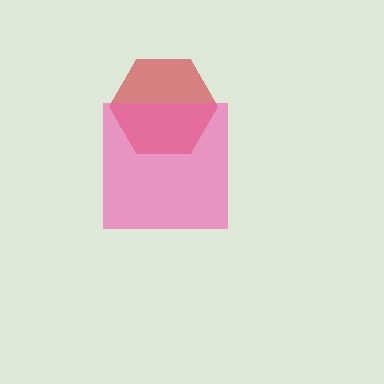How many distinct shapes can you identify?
There are 2 distinct shapes: a red hexagon, a pink square.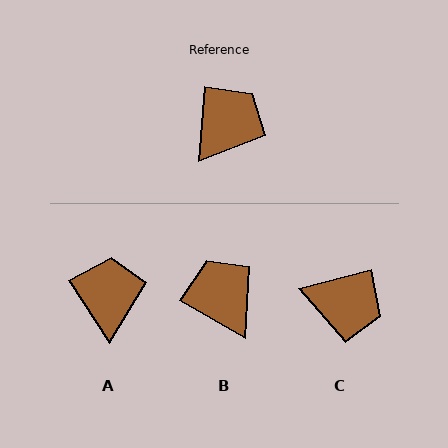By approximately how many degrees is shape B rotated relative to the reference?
Approximately 65 degrees counter-clockwise.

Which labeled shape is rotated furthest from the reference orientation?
C, about 71 degrees away.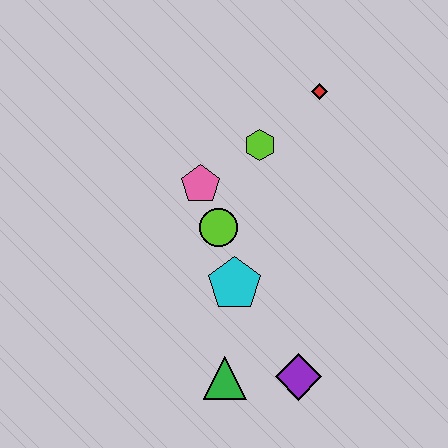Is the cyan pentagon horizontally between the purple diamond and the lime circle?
Yes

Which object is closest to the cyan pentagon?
The lime circle is closest to the cyan pentagon.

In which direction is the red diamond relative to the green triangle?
The red diamond is above the green triangle.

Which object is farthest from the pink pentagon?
The purple diamond is farthest from the pink pentagon.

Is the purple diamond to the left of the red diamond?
Yes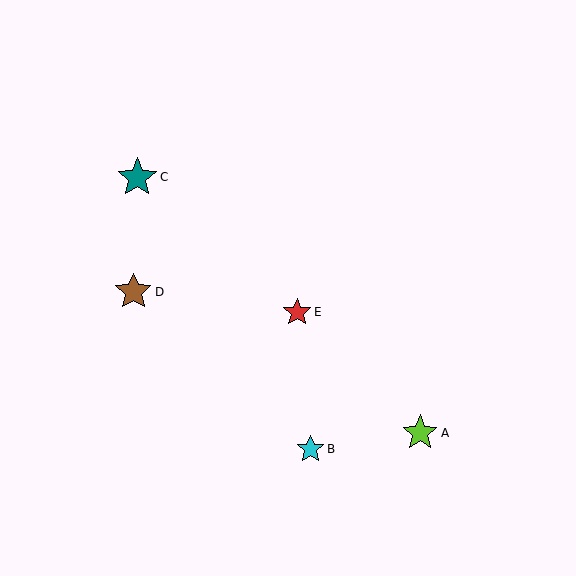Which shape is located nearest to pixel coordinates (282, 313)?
The red star (labeled E) at (297, 312) is nearest to that location.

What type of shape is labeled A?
Shape A is a lime star.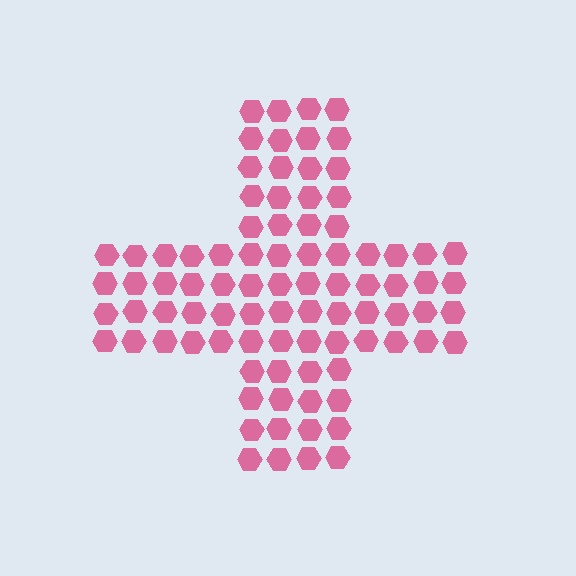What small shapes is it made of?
It is made of small hexagons.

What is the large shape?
The large shape is a cross.